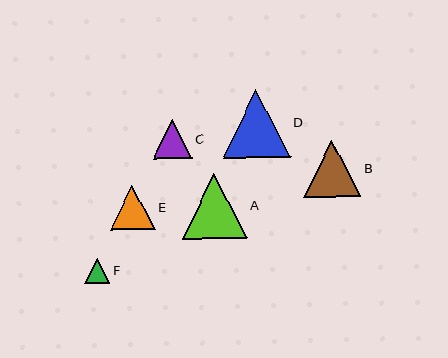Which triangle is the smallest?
Triangle F is the smallest with a size of approximately 25 pixels.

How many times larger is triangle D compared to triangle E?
Triangle D is approximately 1.5 times the size of triangle E.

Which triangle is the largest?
Triangle D is the largest with a size of approximately 67 pixels.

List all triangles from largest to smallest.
From largest to smallest: D, A, B, E, C, F.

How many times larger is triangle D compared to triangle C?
Triangle D is approximately 1.7 times the size of triangle C.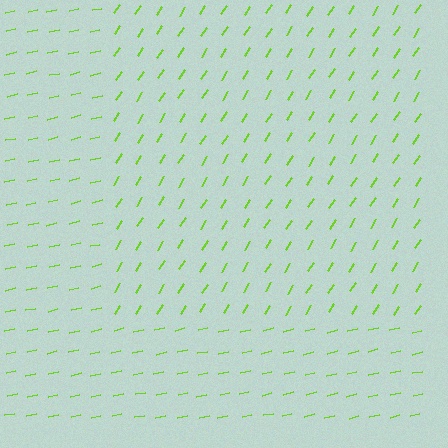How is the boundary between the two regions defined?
The boundary is defined purely by a change in line orientation (approximately 45 degrees difference). All lines are the same color and thickness.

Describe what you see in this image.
The image is filled with small lime line segments. A rectangle region in the image has lines oriented differently from the surrounding lines, creating a visible texture boundary.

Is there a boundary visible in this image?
Yes, there is a texture boundary formed by a change in line orientation.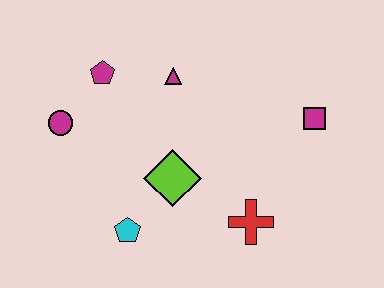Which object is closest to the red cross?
The lime diamond is closest to the red cross.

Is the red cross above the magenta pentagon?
No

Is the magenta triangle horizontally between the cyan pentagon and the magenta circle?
No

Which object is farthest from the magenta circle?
The magenta square is farthest from the magenta circle.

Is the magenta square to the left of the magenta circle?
No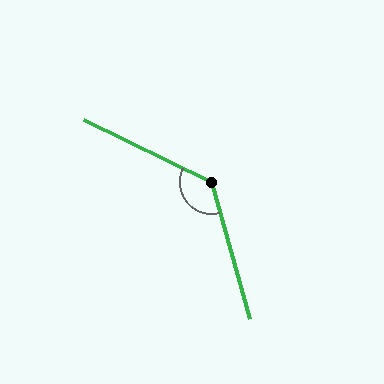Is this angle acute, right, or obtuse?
It is obtuse.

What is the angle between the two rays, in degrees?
Approximately 131 degrees.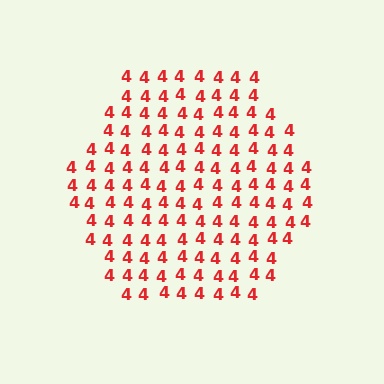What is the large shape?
The large shape is a hexagon.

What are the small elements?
The small elements are digit 4's.